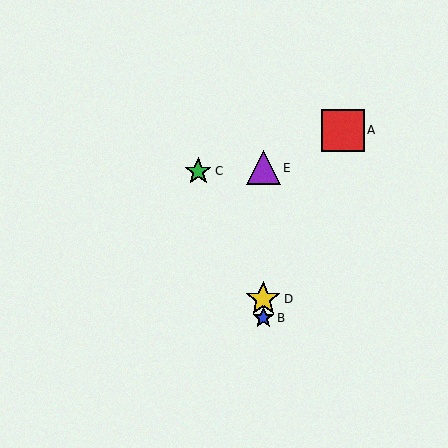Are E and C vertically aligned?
No, E is at x≈263 and C is at x≈198.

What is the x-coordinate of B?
Object B is at x≈263.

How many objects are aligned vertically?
3 objects (B, D, E) are aligned vertically.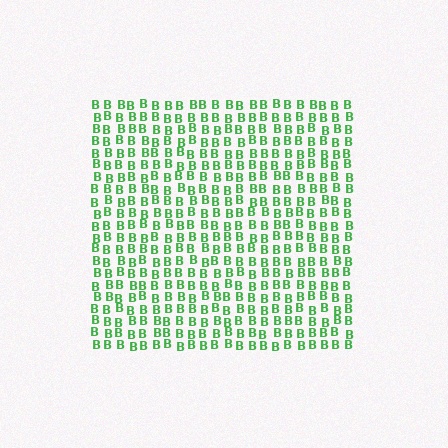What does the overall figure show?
The overall figure shows a square.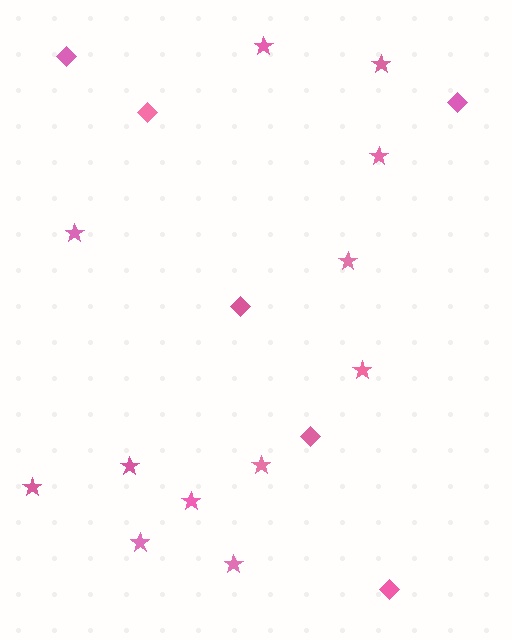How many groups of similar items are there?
There are 2 groups: one group of stars (12) and one group of diamonds (6).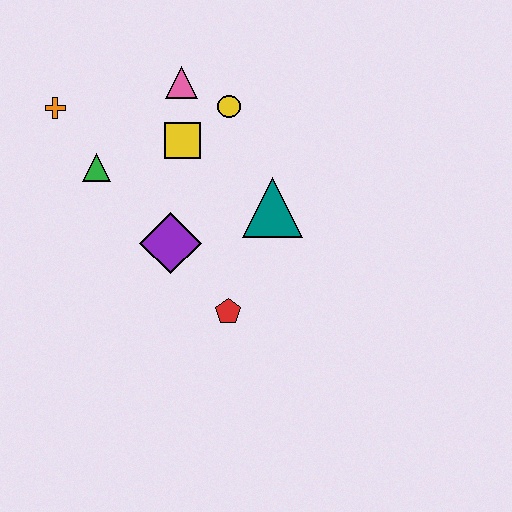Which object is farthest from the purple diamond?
The orange cross is farthest from the purple diamond.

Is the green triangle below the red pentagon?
No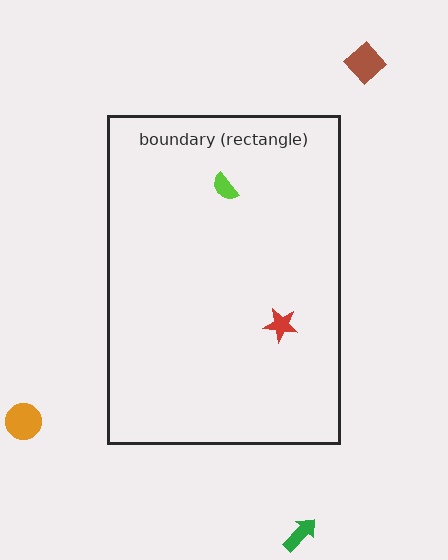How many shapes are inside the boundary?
2 inside, 3 outside.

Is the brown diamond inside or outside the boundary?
Outside.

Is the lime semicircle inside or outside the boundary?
Inside.